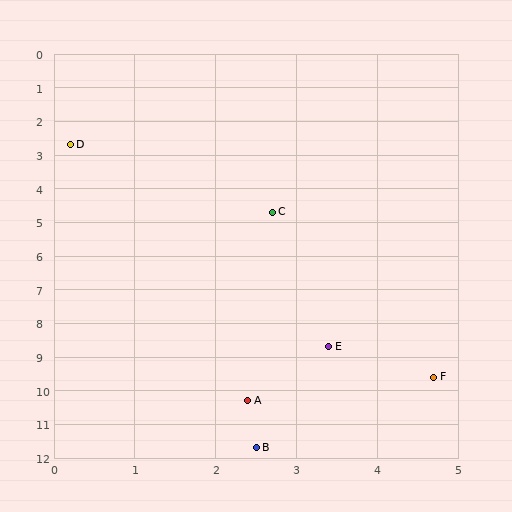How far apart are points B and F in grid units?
Points B and F are about 3.0 grid units apart.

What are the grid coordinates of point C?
Point C is at approximately (2.7, 4.7).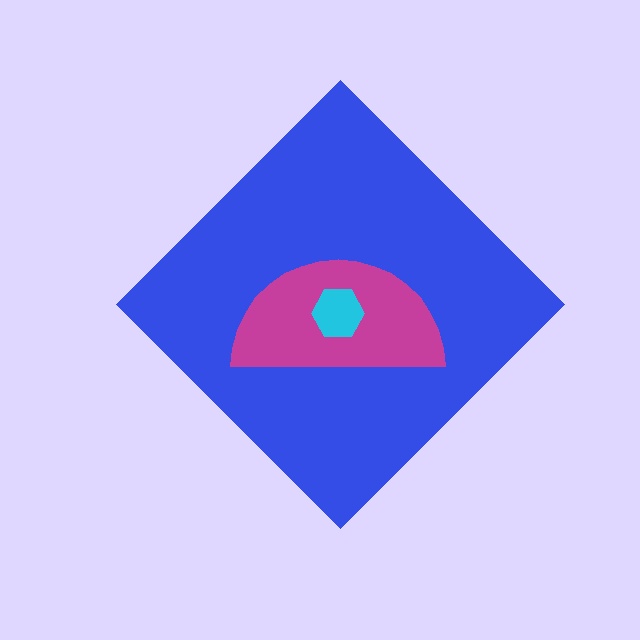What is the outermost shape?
The blue diamond.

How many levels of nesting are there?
3.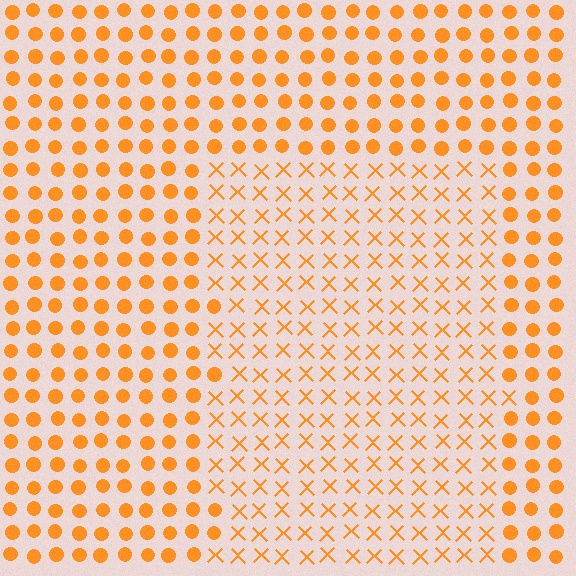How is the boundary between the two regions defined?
The boundary is defined by a change in element shape: X marks inside vs. circles outside. All elements share the same color and spacing.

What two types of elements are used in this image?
The image uses X marks inside the rectangle region and circles outside it.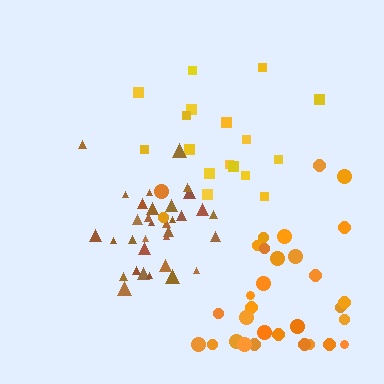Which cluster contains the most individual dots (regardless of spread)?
Brown (33).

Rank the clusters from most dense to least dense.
brown, orange, yellow.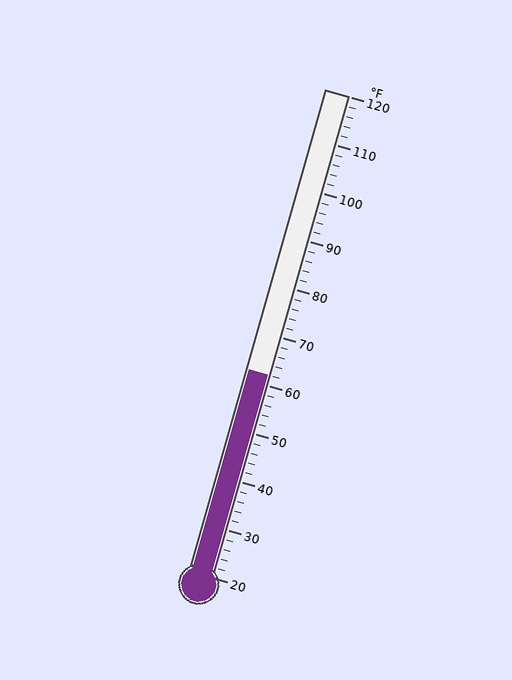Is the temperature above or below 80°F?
The temperature is below 80°F.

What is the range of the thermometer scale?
The thermometer scale ranges from 20°F to 120°F.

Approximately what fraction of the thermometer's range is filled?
The thermometer is filled to approximately 40% of its range.